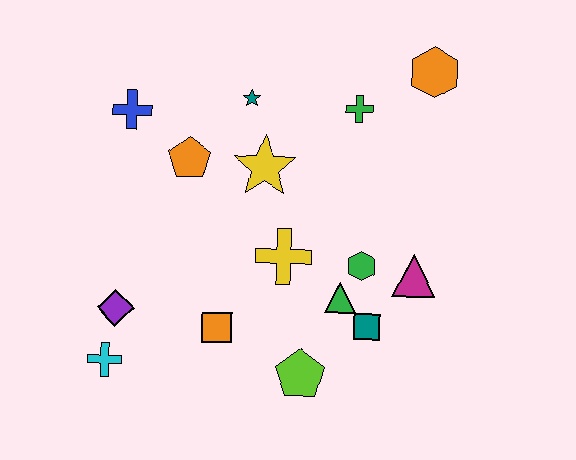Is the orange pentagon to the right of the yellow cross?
No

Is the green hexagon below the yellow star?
Yes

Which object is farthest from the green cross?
The cyan cross is farthest from the green cross.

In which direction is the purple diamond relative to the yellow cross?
The purple diamond is to the left of the yellow cross.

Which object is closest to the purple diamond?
The cyan cross is closest to the purple diamond.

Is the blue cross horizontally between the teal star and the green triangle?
No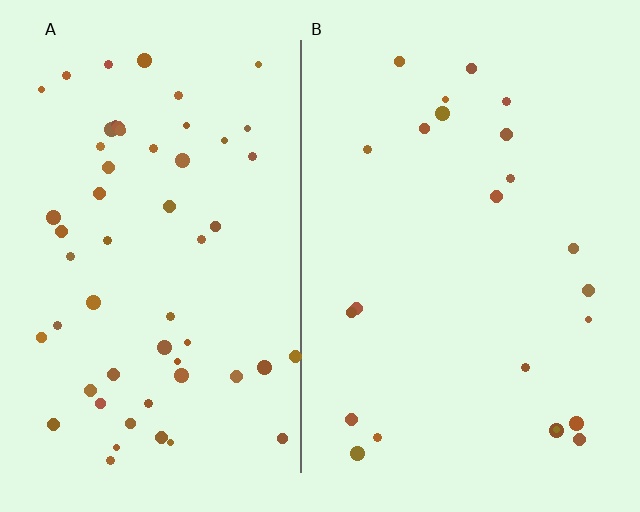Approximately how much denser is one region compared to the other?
Approximately 2.4× — region A over region B.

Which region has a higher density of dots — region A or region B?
A (the left).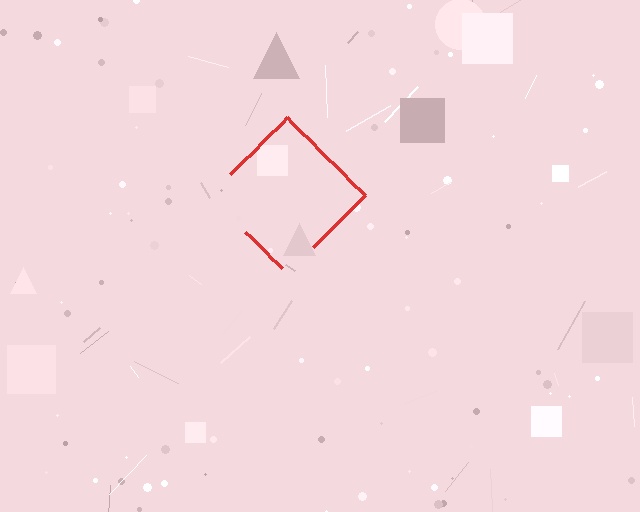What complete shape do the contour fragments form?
The contour fragments form a diamond.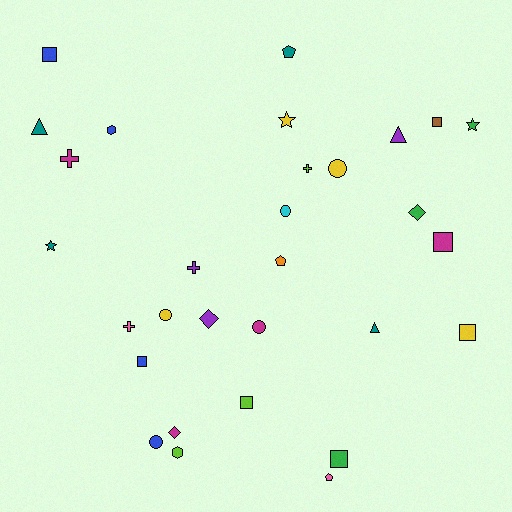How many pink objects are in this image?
There are 2 pink objects.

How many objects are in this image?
There are 30 objects.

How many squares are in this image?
There are 7 squares.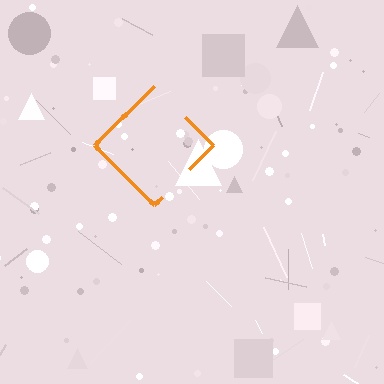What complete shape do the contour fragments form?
The contour fragments form a diamond.